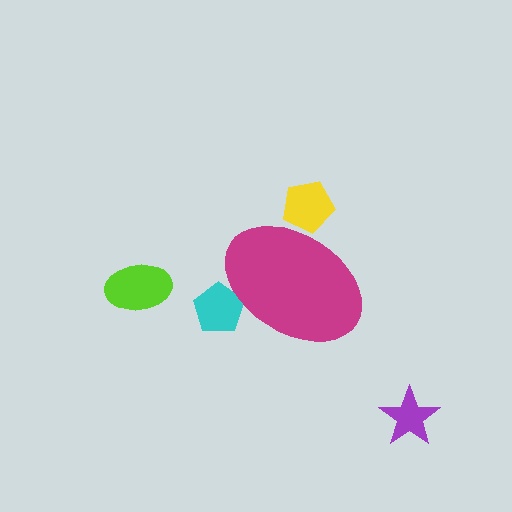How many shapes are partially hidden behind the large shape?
2 shapes are partially hidden.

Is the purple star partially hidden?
No, the purple star is fully visible.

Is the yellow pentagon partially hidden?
Yes, the yellow pentagon is partially hidden behind the magenta ellipse.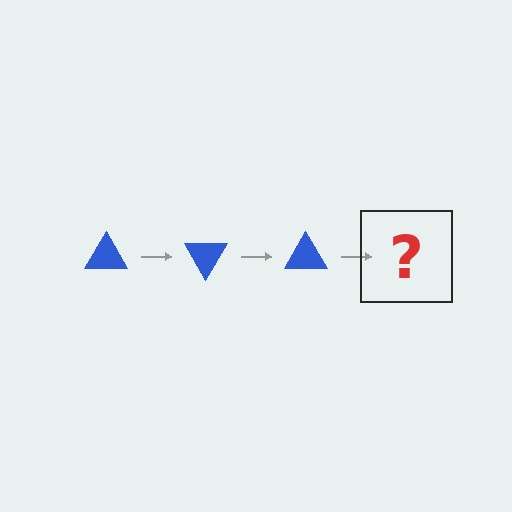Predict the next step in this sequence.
The next step is a blue triangle rotated 180 degrees.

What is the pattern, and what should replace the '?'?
The pattern is that the triangle rotates 60 degrees each step. The '?' should be a blue triangle rotated 180 degrees.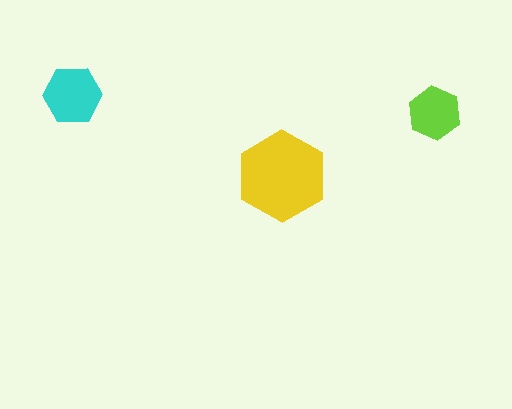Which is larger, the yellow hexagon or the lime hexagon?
The yellow one.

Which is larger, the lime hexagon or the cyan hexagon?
The cyan one.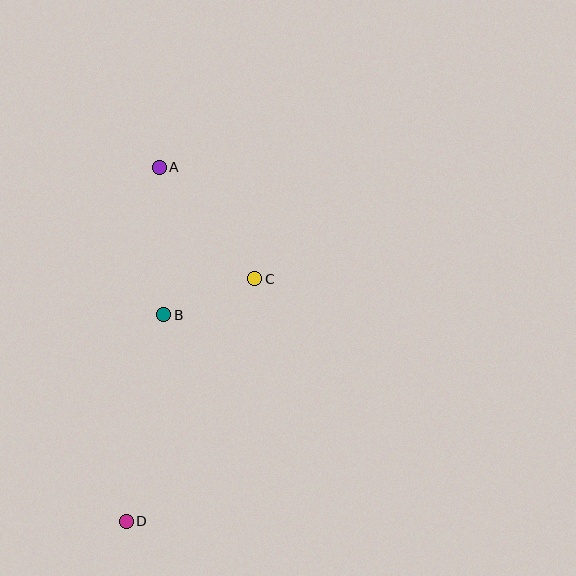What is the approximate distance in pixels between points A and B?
The distance between A and B is approximately 147 pixels.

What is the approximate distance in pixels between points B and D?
The distance between B and D is approximately 210 pixels.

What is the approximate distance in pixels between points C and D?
The distance between C and D is approximately 274 pixels.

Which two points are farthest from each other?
Points A and D are farthest from each other.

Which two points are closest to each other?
Points B and C are closest to each other.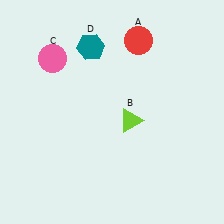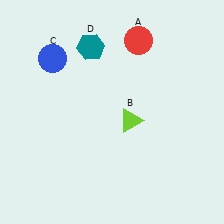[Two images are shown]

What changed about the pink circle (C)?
In Image 1, C is pink. In Image 2, it changed to blue.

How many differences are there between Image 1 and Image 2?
There is 1 difference between the two images.